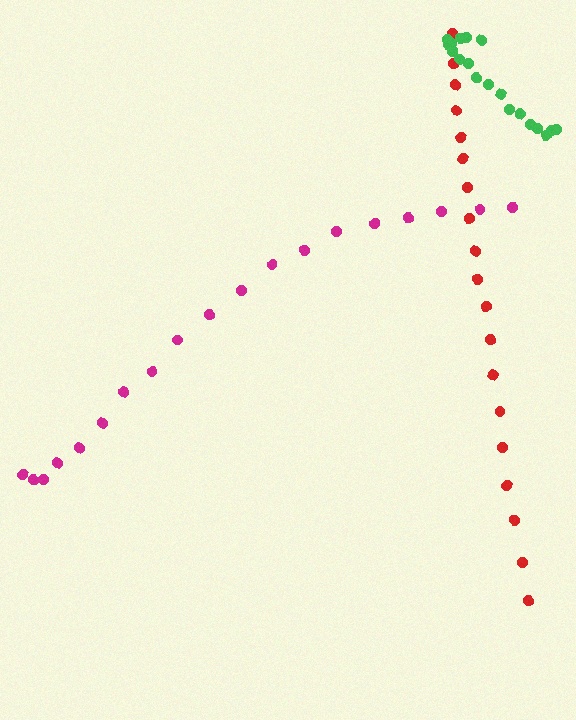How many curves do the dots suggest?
There are 3 distinct paths.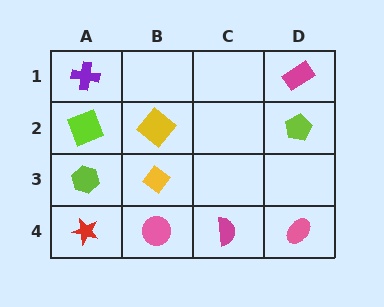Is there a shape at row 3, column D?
No, that cell is empty.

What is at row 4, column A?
A red star.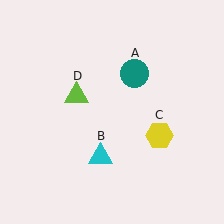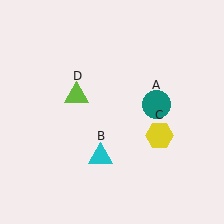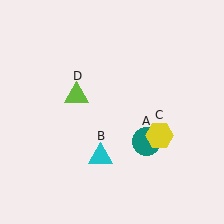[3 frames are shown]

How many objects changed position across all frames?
1 object changed position: teal circle (object A).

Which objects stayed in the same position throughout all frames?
Cyan triangle (object B) and yellow hexagon (object C) and lime triangle (object D) remained stationary.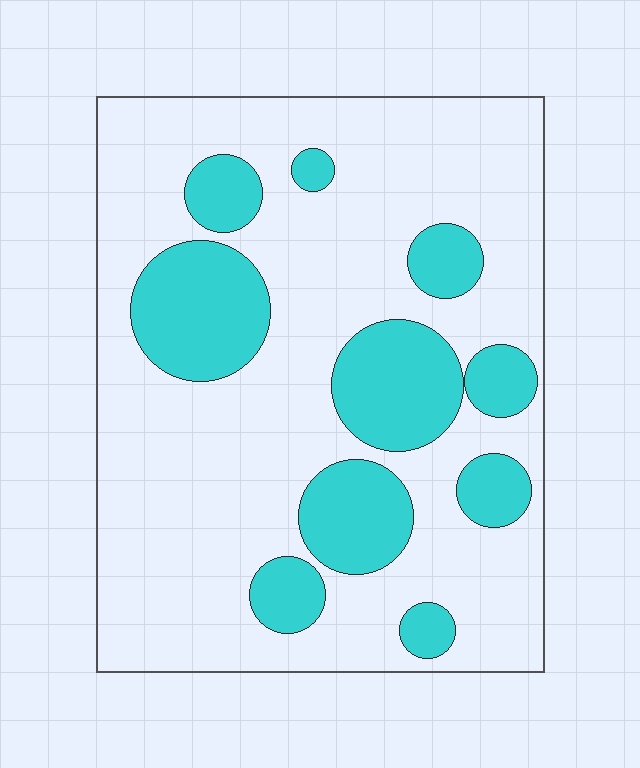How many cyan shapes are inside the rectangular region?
10.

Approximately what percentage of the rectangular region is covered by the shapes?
Approximately 25%.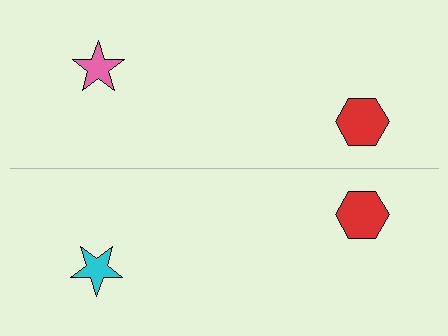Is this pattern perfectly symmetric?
No, the pattern is not perfectly symmetric. The cyan star on the bottom side breaks the symmetry — its mirror counterpart is pink.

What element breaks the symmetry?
The cyan star on the bottom side breaks the symmetry — its mirror counterpart is pink.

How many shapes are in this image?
There are 4 shapes in this image.